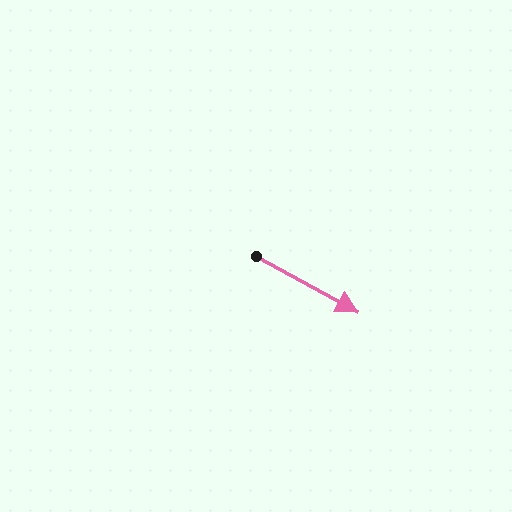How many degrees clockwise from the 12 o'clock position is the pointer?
Approximately 119 degrees.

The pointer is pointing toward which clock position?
Roughly 4 o'clock.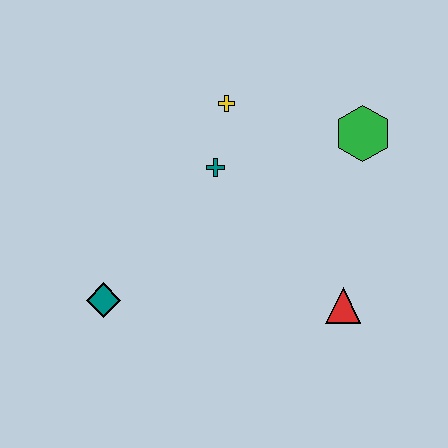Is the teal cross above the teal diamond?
Yes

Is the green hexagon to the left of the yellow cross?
No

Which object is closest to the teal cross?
The yellow cross is closest to the teal cross.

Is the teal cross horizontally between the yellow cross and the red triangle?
No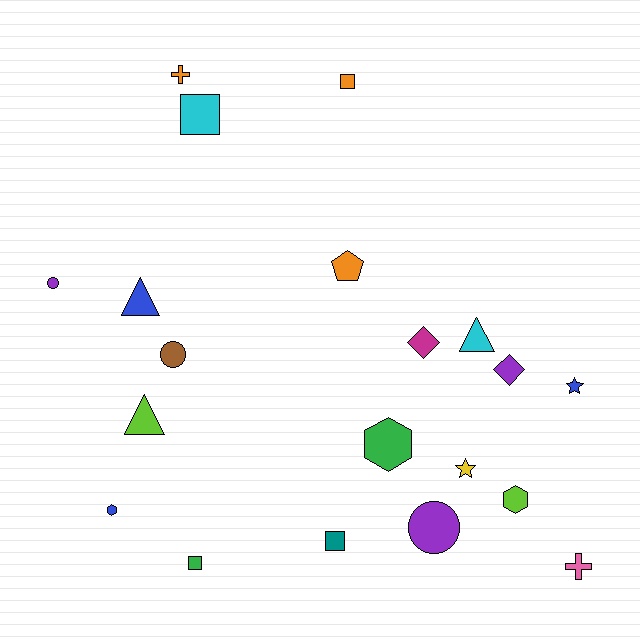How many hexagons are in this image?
There are 3 hexagons.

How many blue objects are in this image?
There are 3 blue objects.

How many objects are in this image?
There are 20 objects.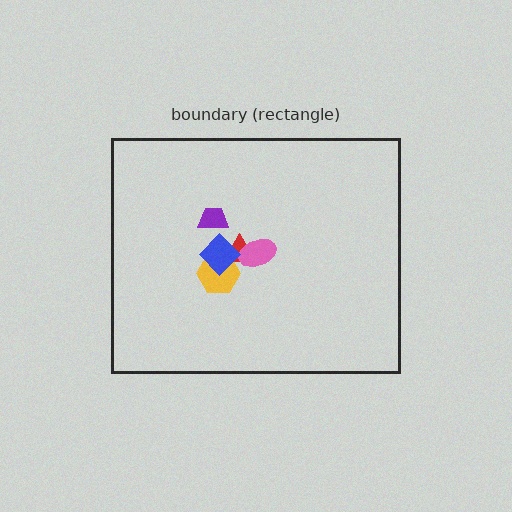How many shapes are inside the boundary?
5 inside, 0 outside.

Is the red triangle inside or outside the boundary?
Inside.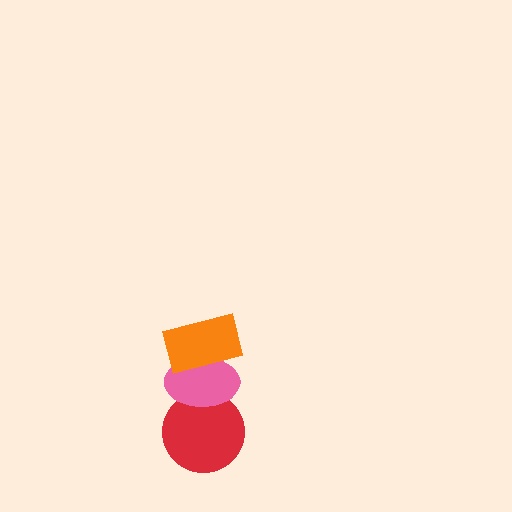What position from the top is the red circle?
The red circle is 3rd from the top.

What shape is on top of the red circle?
The pink ellipse is on top of the red circle.